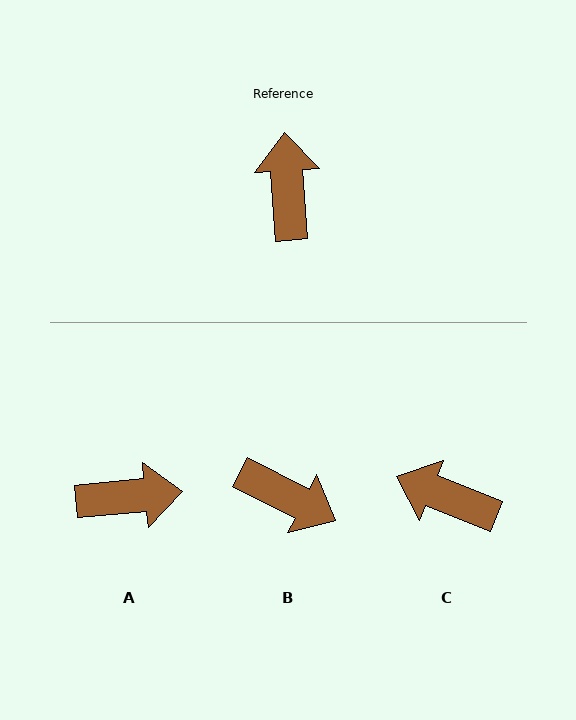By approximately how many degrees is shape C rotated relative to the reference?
Approximately 64 degrees counter-clockwise.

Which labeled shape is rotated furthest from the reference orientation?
B, about 121 degrees away.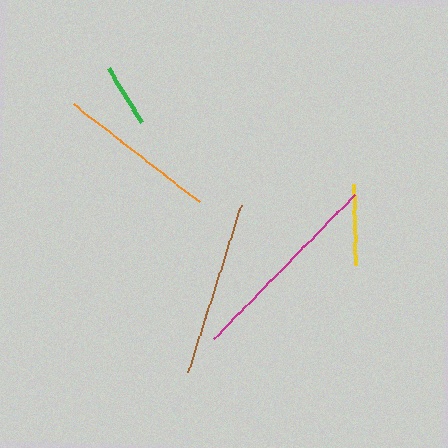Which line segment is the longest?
The magenta line is the longest at approximately 202 pixels.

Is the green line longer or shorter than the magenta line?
The magenta line is longer than the green line.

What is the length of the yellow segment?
The yellow segment is approximately 82 pixels long.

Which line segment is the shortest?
The green line is the shortest at approximately 63 pixels.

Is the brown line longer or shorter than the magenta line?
The magenta line is longer than the brown line.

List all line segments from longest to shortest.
From longest to shortest: magenta, brown, orange, yellow, green.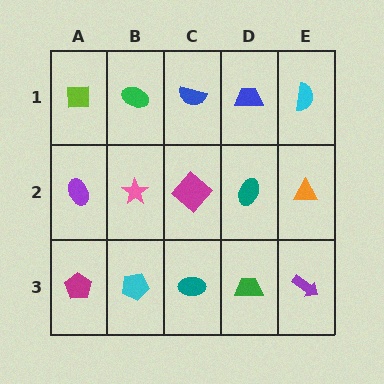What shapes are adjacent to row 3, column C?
A magenta diamond (row 2, column C), a cyan pentagon (row 3, column B), a green trapezoid (row 3, column D).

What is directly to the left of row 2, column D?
A magenta diamond.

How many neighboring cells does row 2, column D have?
4.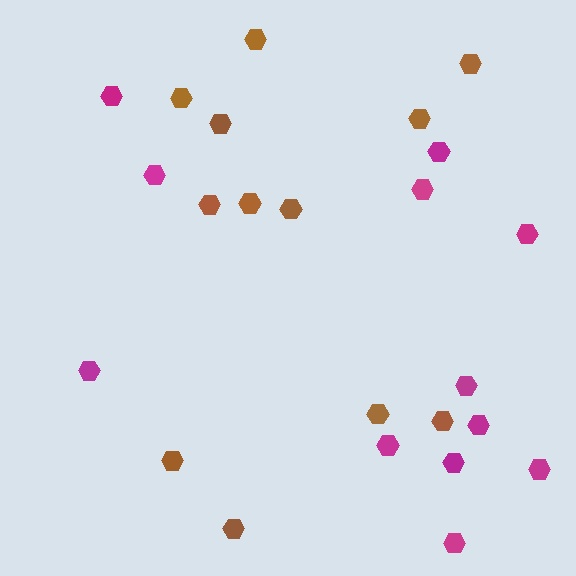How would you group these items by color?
There are 2 groups: one group of brown hexagons (12) and one group of magenta hexagons (12).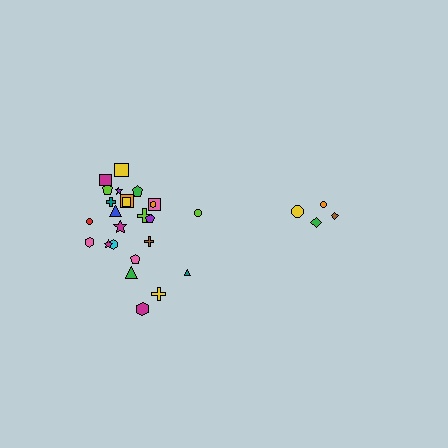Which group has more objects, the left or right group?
The left group.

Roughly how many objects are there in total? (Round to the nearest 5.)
Roughly 30 objects in total.